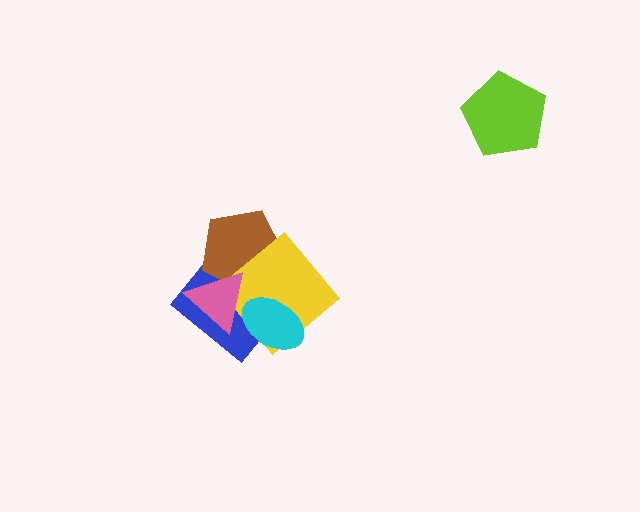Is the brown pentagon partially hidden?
Yes, it is partially covered by another shape.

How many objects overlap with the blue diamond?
4 objects overlap with the blue diamond.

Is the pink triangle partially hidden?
Yes, it is partially covered by another shape.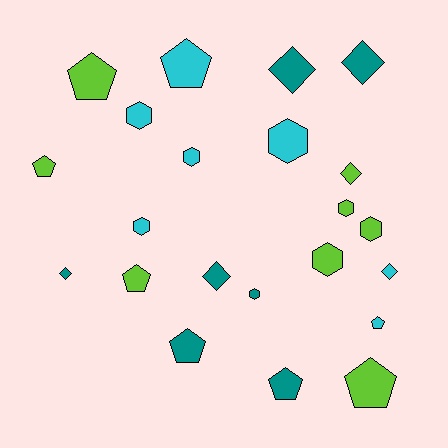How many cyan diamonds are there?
There is 1 cyan diamond.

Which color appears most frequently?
Lime, with 8 objects.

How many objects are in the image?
There are 22 objects.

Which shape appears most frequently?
Hexagon, with 8 objects.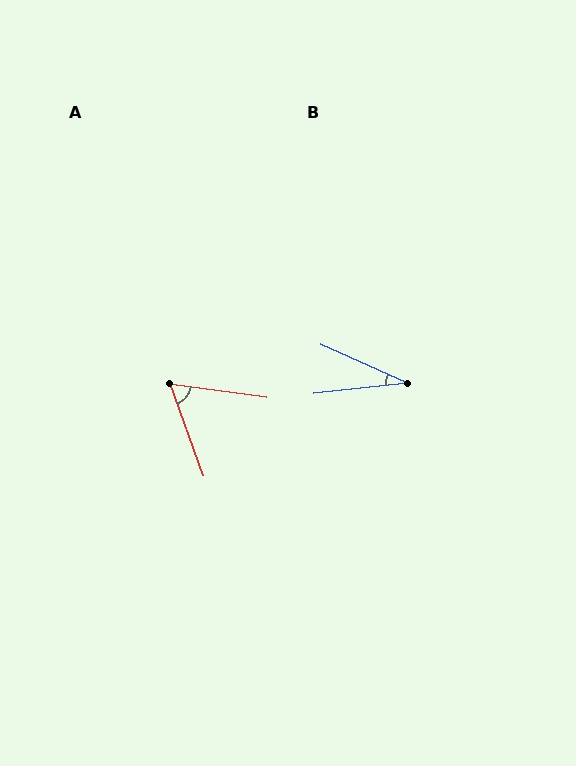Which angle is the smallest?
B, at approximately 30 degrees.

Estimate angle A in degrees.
Approximately 62 degrees.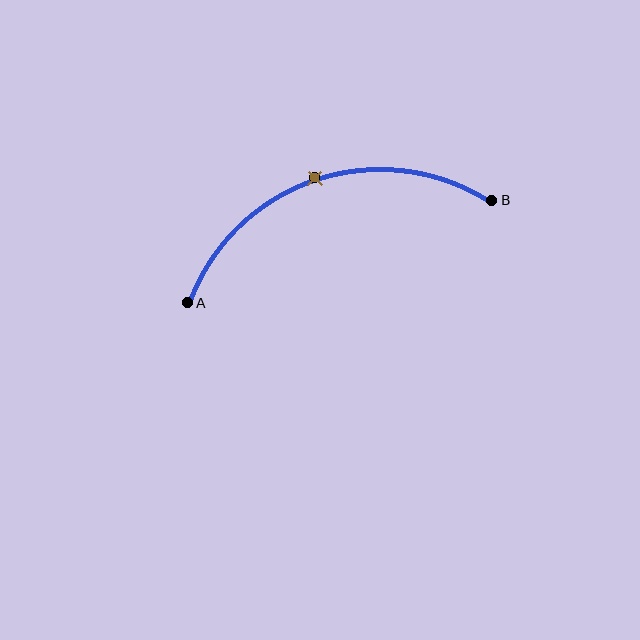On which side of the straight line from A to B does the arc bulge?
The arc bulges above the straight line connecting A and B.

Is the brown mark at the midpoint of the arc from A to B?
Yes. The brown mark lies on the arc at equal arc-length from both A and B — it is the arc midpoint.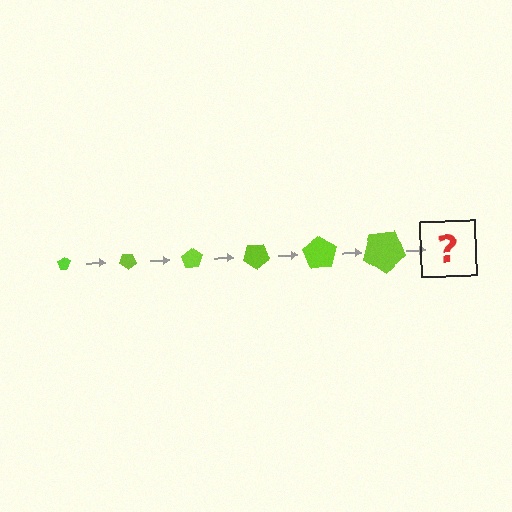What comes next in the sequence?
The next element should be a pentagon, larger than the previous one and rotated 210 degrees from the start.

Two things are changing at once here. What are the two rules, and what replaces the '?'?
The two rules are that the pentagon grows larger each step and it rotates 35 degrees each step. The '?' should be a pentagon, larger than the previous one and rotated 210 degrees from the start.